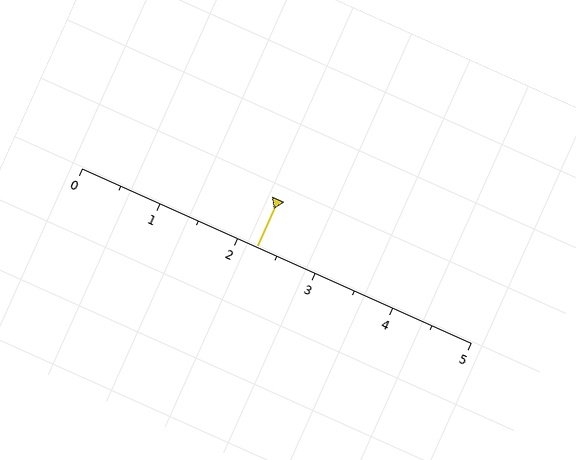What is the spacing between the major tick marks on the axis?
The major ticks are spaced 1 apart.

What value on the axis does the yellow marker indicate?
The marker indicates approximately 2.2.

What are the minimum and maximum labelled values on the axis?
The axis runs from 0 to 5.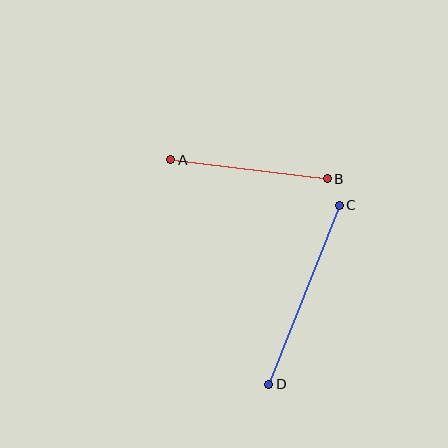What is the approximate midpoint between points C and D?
The midpoint is at approximately (304, 295) pixels.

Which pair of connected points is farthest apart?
Points C and D are farthest apart.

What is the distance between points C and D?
The distance is approximately 192 pixels.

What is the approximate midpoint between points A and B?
The midpoint is at approximately (249, 169) pixels.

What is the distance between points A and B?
The distance is approximately 158 pixels.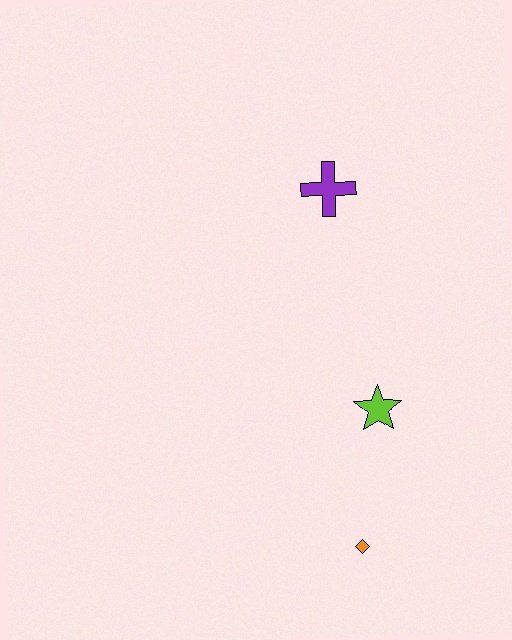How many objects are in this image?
There are 3 objects.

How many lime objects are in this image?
There is 1 lime object.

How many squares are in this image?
There are no squares.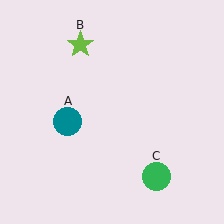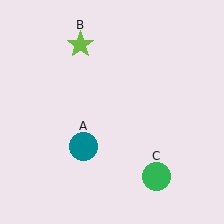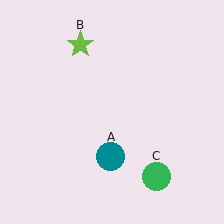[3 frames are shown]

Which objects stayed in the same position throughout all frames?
Lime star (object B) and green circle (object C) remained stationary.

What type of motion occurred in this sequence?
The teal circle (object A) rotated counterclockwise around the center of the scene.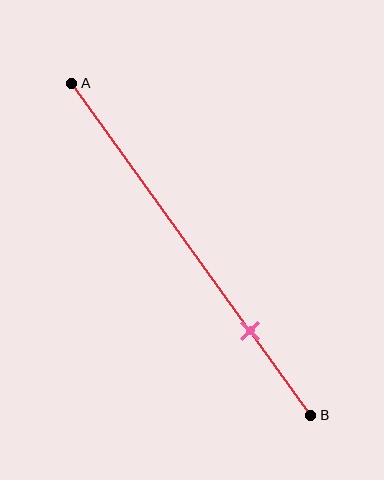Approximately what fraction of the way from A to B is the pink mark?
The pink mark is approximately 75% of the way from A to B.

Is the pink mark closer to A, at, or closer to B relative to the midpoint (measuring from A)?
The pink mark is closer to point B than the midpoint of segment AB.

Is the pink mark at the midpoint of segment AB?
No, the mark is at about 75% from A, not at the 50% midpoint.